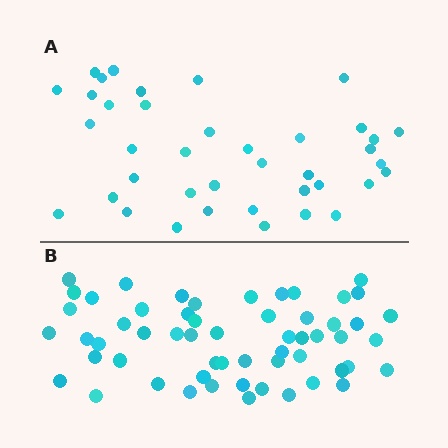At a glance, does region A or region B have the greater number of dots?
Region B (the bottom region) has more dots.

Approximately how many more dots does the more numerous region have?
Region B has approximately 20 more dots than region A.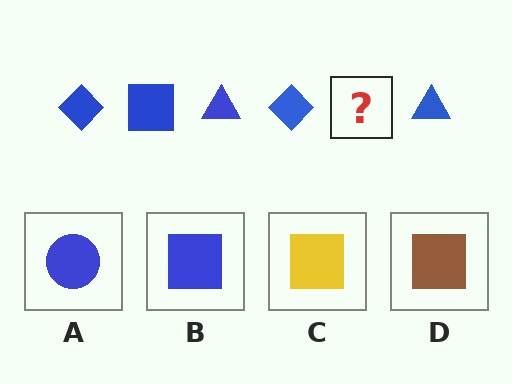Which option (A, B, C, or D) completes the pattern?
B.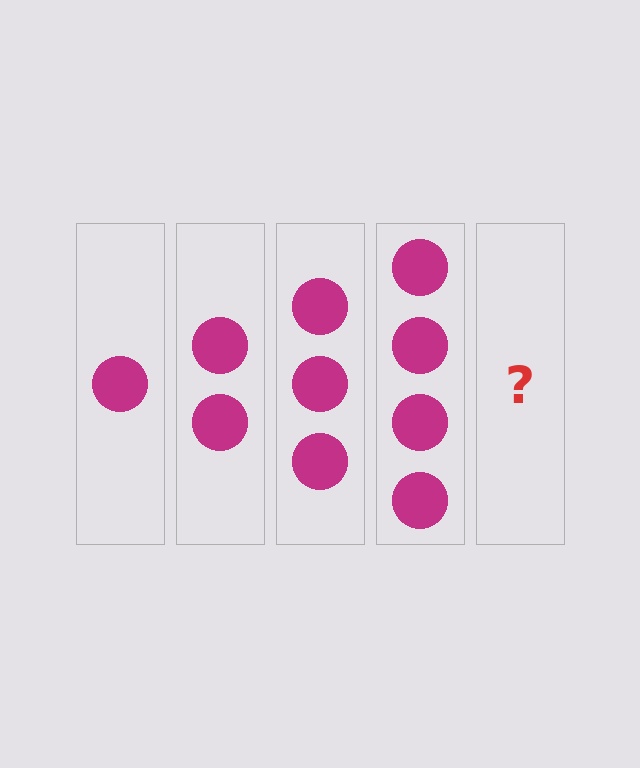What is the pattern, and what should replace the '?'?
The pattern is that each step adds one more circle. The '?' should be 5 circles.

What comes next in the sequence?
The next element should be 5 circles.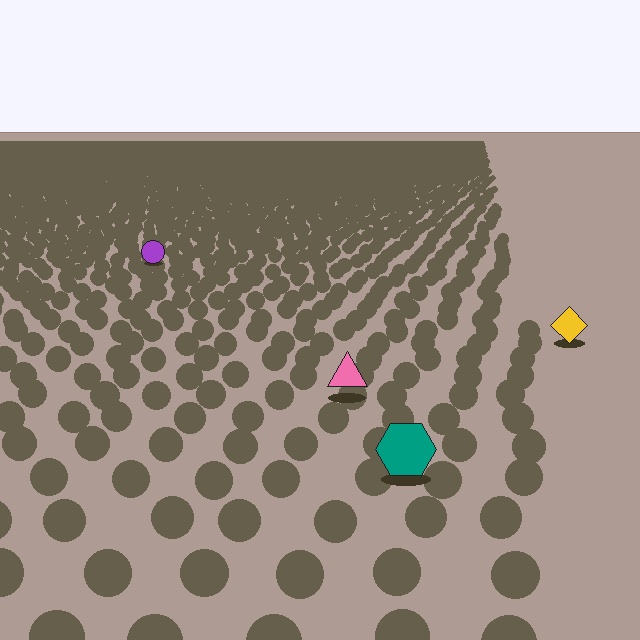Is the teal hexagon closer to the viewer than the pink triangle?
Yes. The teal hexagon is closer — you can tell from the texture gradient: the ground texture is coarser near it.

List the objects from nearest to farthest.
From nearest to farthest: the teal hexagon, the pink triangle, the yellow diamond, the purple circle.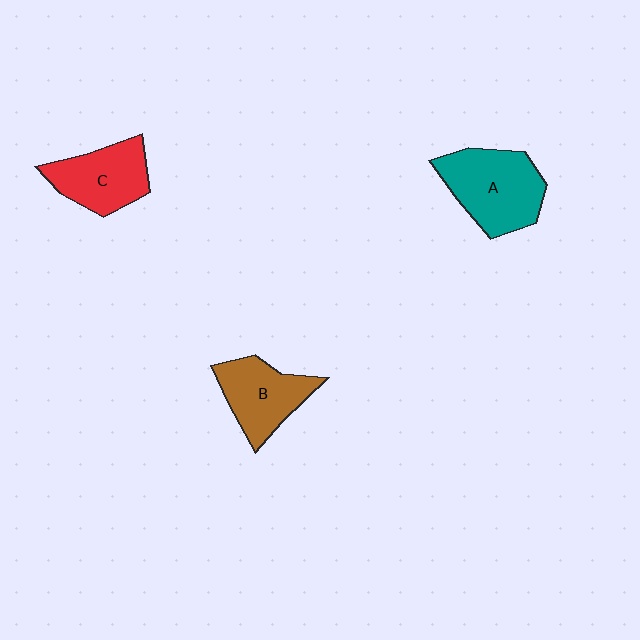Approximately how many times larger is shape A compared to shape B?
Approximately 1.3 times.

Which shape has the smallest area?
Shape B (brown).